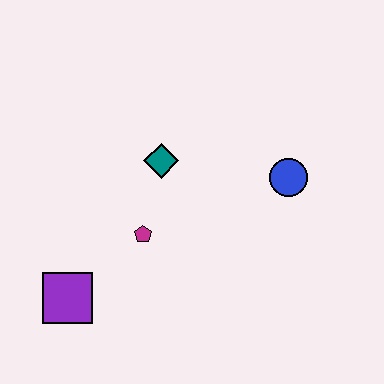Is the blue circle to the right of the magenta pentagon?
Yes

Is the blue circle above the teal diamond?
No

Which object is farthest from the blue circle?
The purple square is farthest from the blue circle.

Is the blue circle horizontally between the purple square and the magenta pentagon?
No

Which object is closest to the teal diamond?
The magenta pentagon is closest to the teal diamond.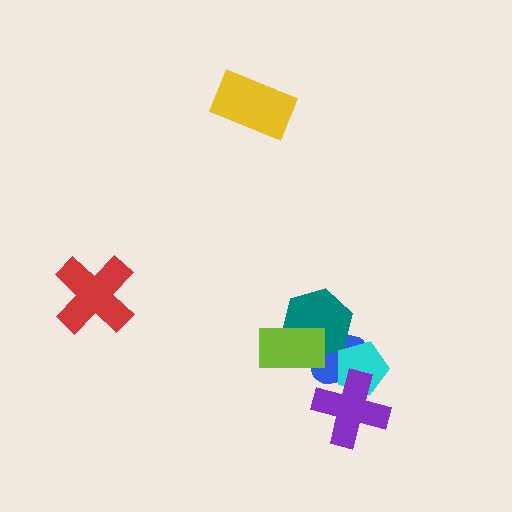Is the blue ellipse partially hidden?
Yes, it is partially covered by another shape.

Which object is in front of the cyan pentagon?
The purple cross is in front of the cyan pentagon.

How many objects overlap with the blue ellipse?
4 objects overlap with the blue ellipse.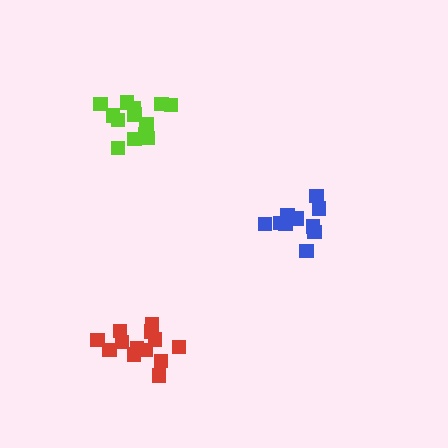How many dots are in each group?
Group 1: 10 dots, Group 2: 15 dots, Group 3: 13 dots (38 total).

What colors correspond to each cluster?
The clusters are colored: blue, lime, red.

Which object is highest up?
The lime cluster is topmost.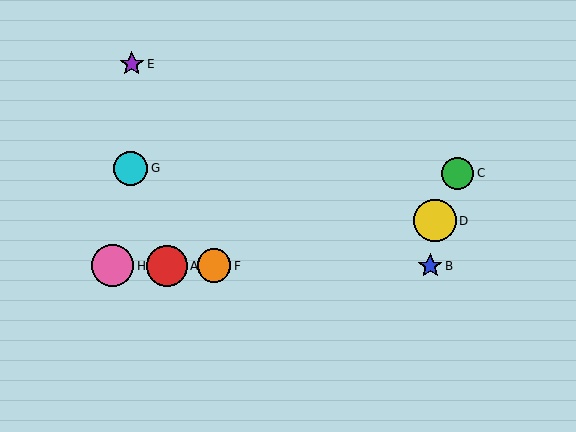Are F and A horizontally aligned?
Yes, both are at y≈266.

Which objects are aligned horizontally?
Objects A, B, F, H are aligned horizontally.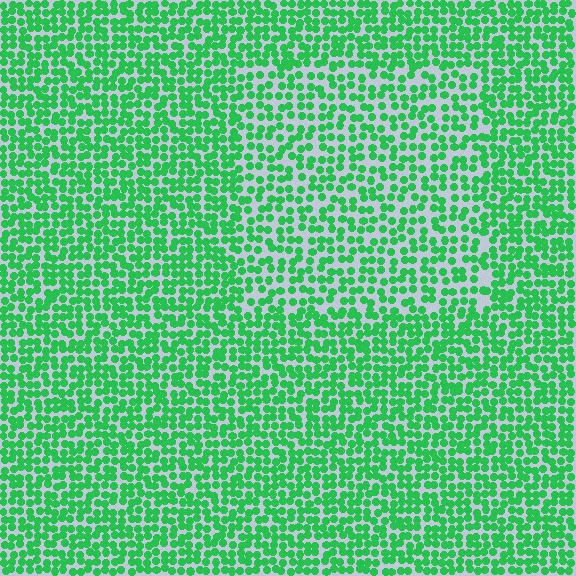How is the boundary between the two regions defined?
The boundary is defined by a change in element density (approximately 1.5x ratio). All elements are the same color, size, and shape.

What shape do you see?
I see a rectangle.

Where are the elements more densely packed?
The elements are more densely packed outside the rectangle boundary.